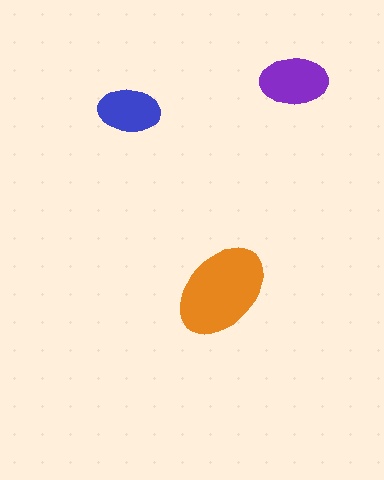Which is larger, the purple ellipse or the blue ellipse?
The purple one.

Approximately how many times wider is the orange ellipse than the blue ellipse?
About 1.5 times wider.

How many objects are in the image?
There are 3 objects in the image.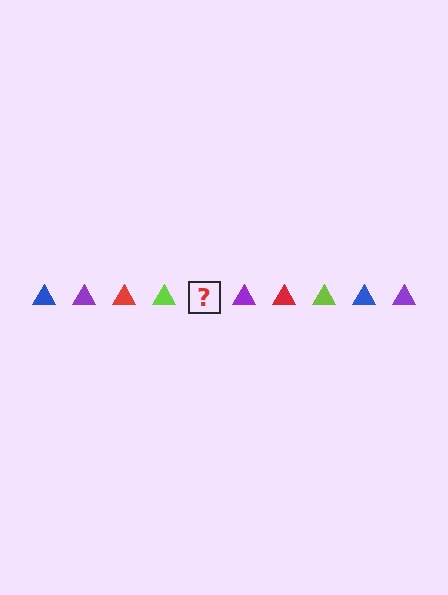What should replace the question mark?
The question mark should be replaced with a blue triangle.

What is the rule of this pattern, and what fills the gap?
The rule is that the pattern cycles through blue, purple, red, lime triangles. The gap should be filled with a blue triangle.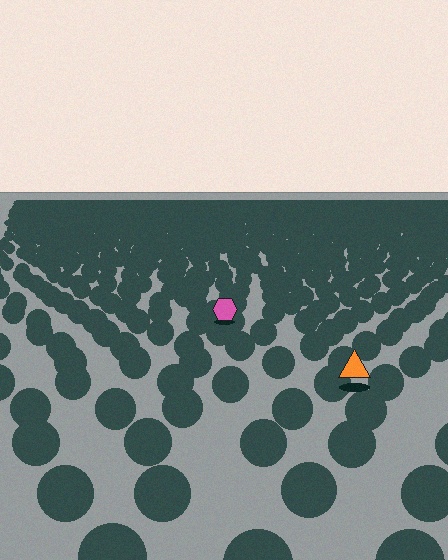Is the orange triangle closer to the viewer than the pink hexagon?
Yes. The orange triangle is closer — you can tell from the texture gradient: the ground texture is coarser near it.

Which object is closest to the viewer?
The orange triangle is closest. The texture marks near it are larger and more spread out.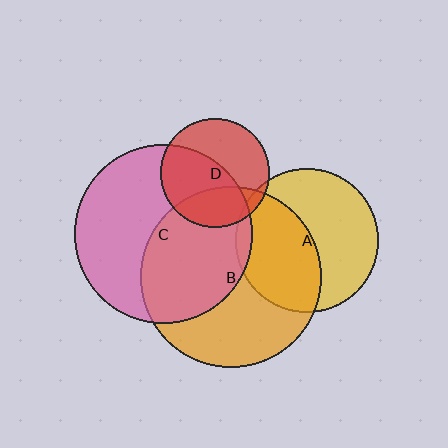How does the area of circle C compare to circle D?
Approximately 2.7 times.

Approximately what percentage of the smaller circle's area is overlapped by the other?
Approximately 45%.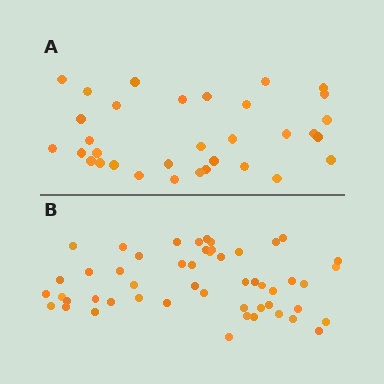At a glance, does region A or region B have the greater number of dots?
Region B (the bottom region) has more dots.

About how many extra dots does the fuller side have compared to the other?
Region B has approximately 20 more dots than region A.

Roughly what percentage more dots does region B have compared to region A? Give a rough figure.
About 55% more.